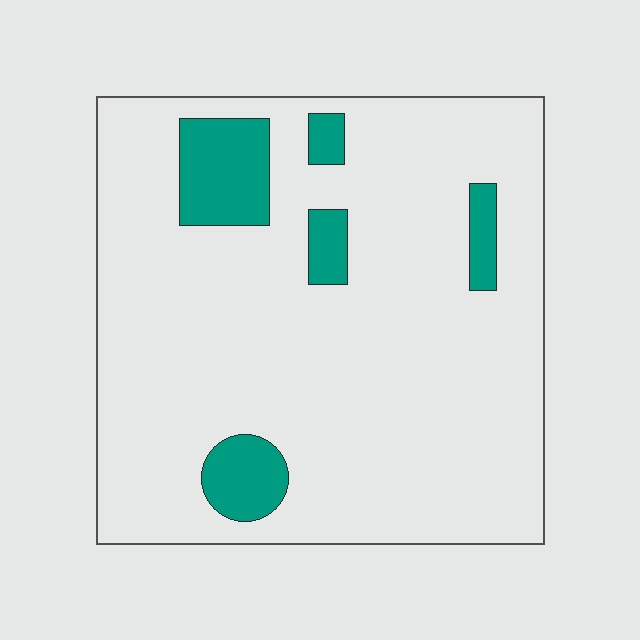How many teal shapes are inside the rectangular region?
5.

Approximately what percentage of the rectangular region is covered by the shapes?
Approximately 10%.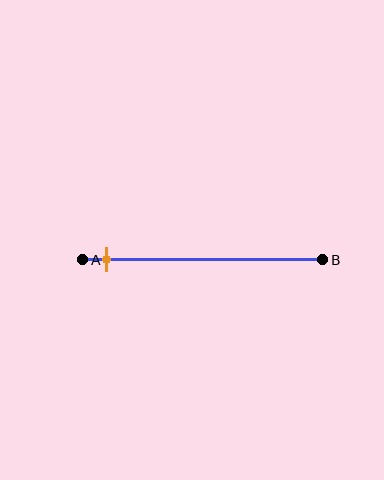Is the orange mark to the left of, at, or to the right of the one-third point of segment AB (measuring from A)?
The orange mark is to the left of the one-third point of segment AB.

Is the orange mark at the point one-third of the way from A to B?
No, the mark is at about 10% from A, not at the 33% one-third point.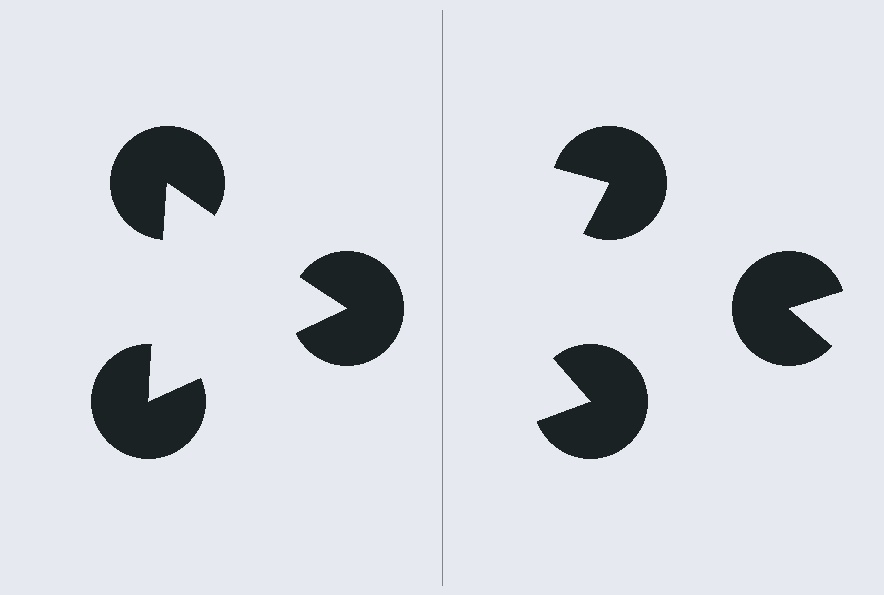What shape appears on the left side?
An illusory triangle.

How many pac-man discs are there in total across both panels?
6 — 3 on each side.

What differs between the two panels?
The pac-man discs are positioned identically on both sides; only the wedge orientations differ. On the left they align to a triangle; on the right they are misaligned.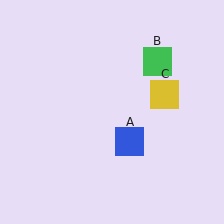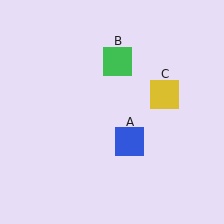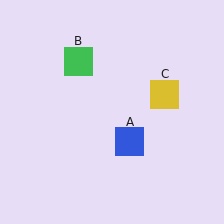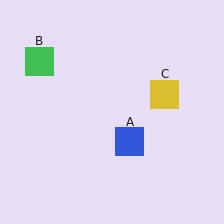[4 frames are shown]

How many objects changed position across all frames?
1 object changed position: green square (object B).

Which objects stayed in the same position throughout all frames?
Blue square (object A) and yellow square (object C) remained stationary.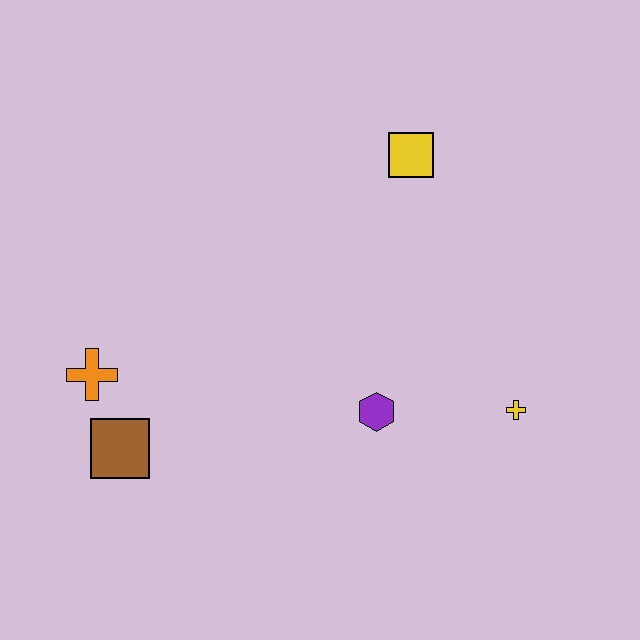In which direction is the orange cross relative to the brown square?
The orange cross is above the brown square.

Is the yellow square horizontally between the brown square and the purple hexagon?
No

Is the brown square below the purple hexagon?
Yes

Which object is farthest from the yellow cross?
The orange cross is farthest from the yellow cross.